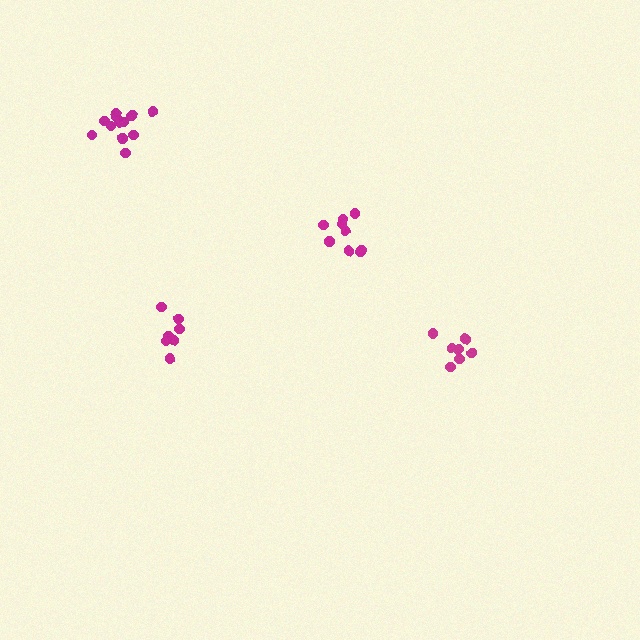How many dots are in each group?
Group 1: 13 dots, Group 2: 7 dots, Group 3: 9 dots, Group 4: 7 dots (36 total).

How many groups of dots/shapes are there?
There are 4 groups.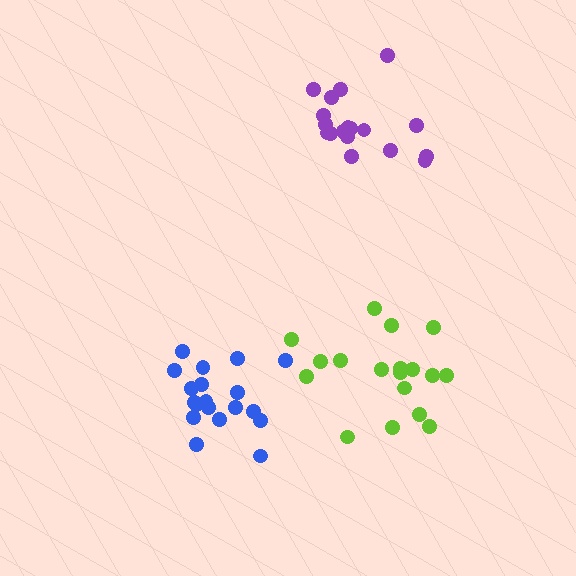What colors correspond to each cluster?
The clusters are colored: lime, purple, blue.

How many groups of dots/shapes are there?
There are 3 groups.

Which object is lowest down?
The blue cluster is bottommost.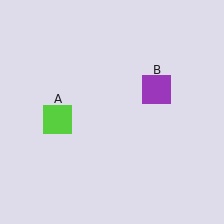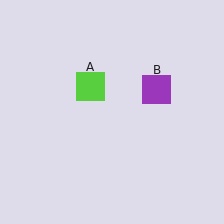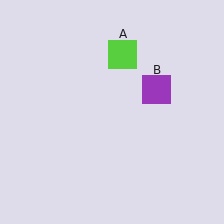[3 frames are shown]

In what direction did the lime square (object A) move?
The lime square (object A) moved up and to the right.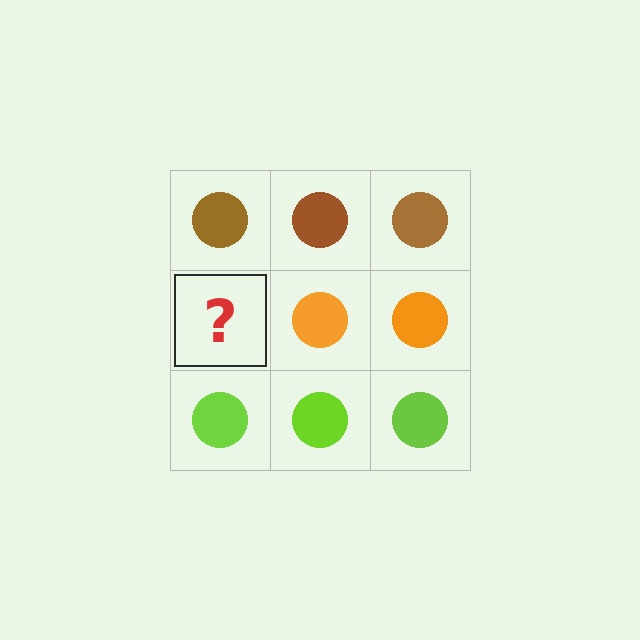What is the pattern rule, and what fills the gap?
The rule is that each row has a consistent color. The gap should be filled with an orange circle.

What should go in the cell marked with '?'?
The missing cell should contain an orange circle.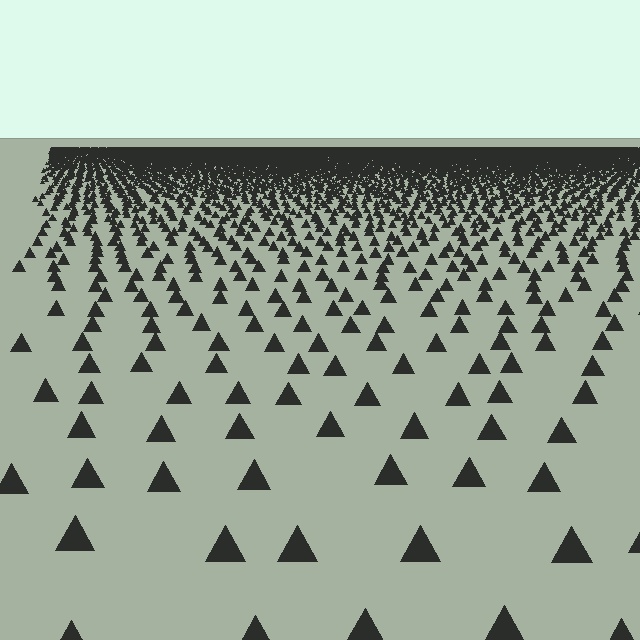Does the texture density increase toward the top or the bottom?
Density increases toward the top.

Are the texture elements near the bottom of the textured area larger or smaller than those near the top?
Larger. Near the bottom, elements are closer to the viewer and appear at a bigger on-screen size.